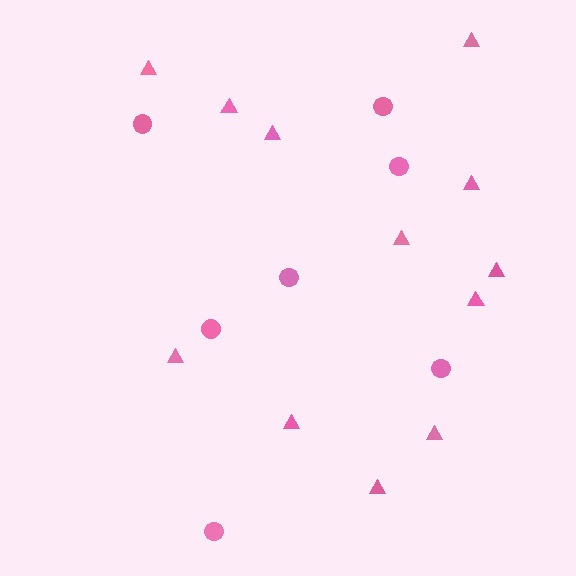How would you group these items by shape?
There are 2 groups: one group of circles (7) and one group of triangles (12).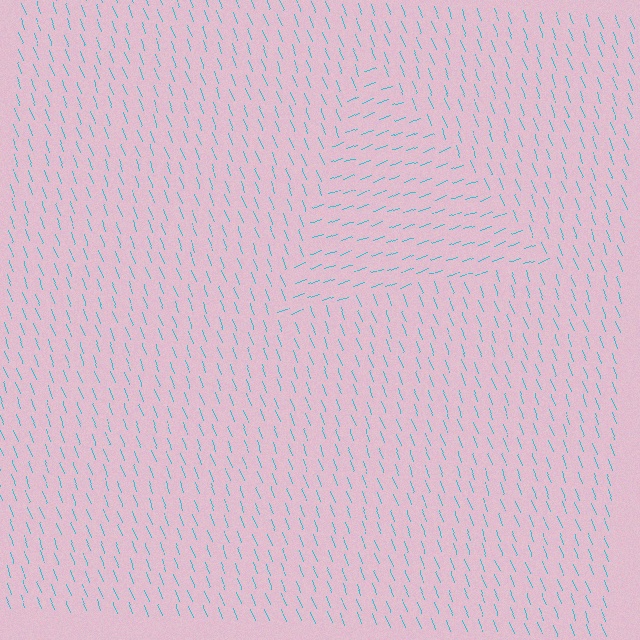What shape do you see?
I see a triangle.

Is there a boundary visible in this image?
Yes, there is a texture boundary formed by a change in line orientation.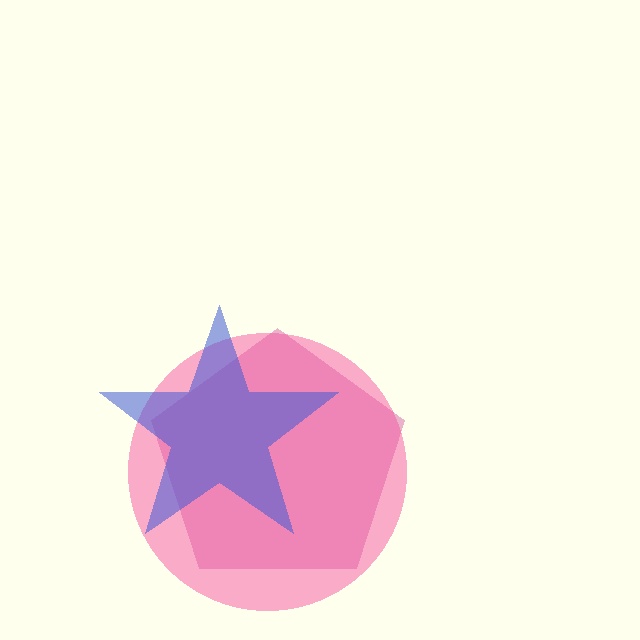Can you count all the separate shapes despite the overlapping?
Yes, there are 3 separate shapes.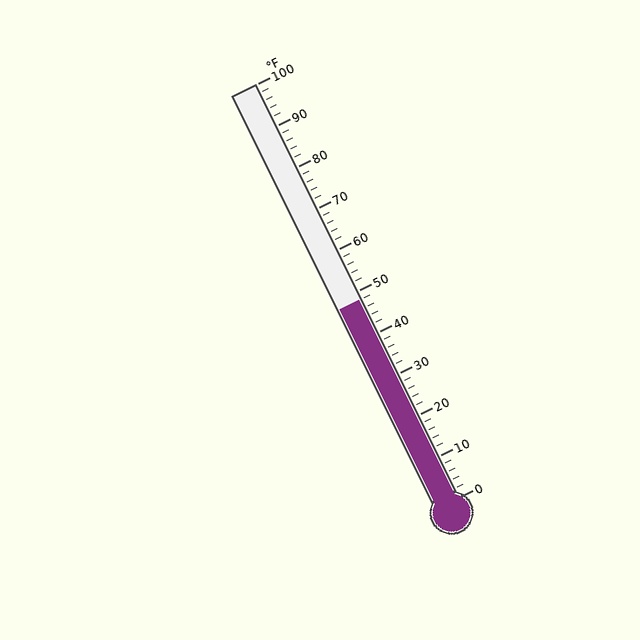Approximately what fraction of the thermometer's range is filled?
The thermometer is filled to approximately 50% of its range.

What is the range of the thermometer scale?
The thermometer scale ranges from 0°F to 100°F.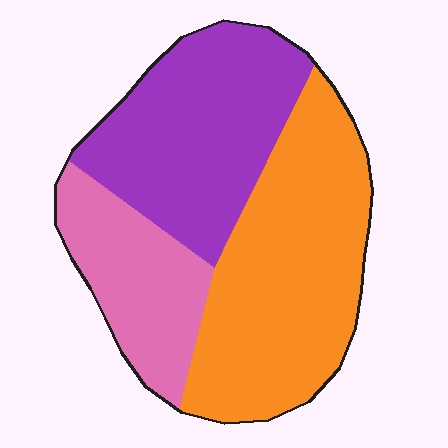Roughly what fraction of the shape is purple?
Purple covers around 35% of the shape.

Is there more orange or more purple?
Orange.